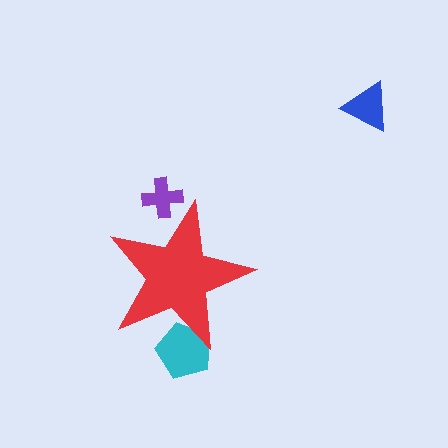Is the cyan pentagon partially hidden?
Yes, the cyan pentagon is partially hidden behind the red star.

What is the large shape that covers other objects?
A red star.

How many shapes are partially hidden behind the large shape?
2 shapes are partially hidden.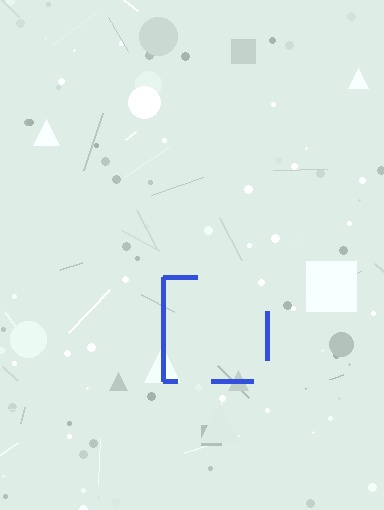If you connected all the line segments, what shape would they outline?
They would outline a square.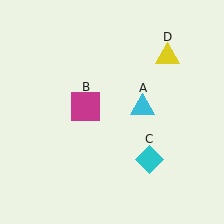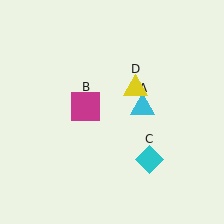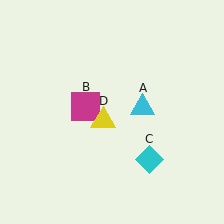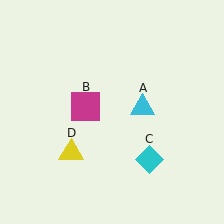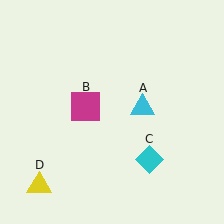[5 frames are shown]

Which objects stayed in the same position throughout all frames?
Cyan triangle (object A) and magenta square (object B) and cyan diamond (object C) remained stationary.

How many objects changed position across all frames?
1 object changed position: yellow triangle (object D).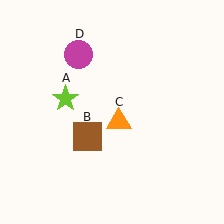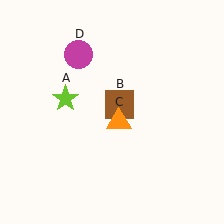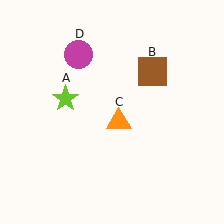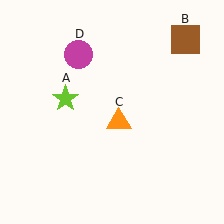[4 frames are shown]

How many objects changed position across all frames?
1 object changed position: brown square (object B).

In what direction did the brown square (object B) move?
The brown square (object B) moved up and to the right.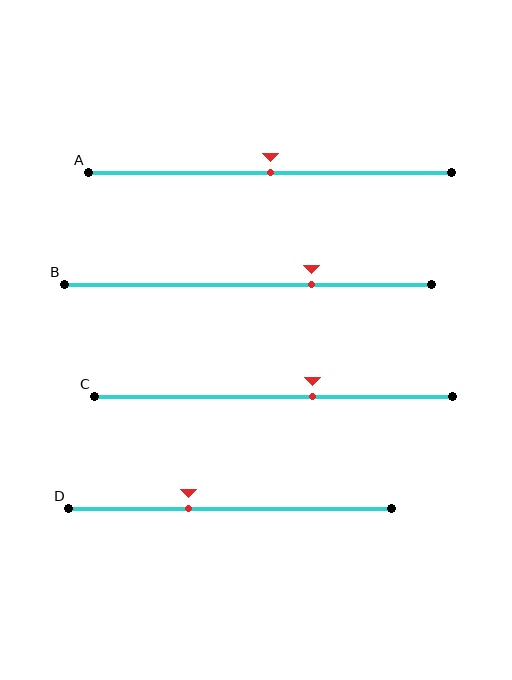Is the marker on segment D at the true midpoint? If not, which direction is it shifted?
No, the marker on segment D is shifted to the left by about 13% of the segment length.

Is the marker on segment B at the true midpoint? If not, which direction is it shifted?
No, the marker on segment B is shifted to the right by about 17% of the segment length.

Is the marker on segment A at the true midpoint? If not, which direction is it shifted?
Yes, the marker on segment A is at the true midpoint.